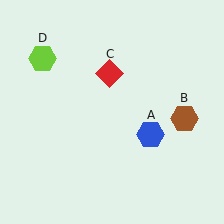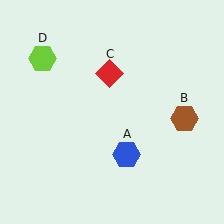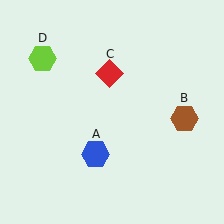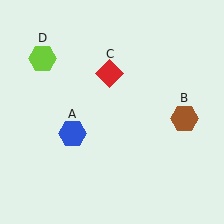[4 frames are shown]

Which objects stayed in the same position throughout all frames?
Brown hexagon (object B) and red diamond (object C) and lime hexagon (object D) remained stationary.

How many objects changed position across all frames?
1 object changed position: blue hexagon (object A).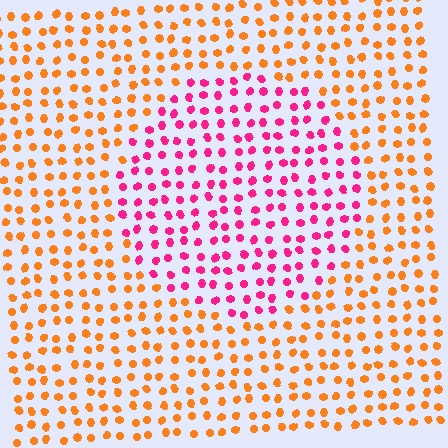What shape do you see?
I see a circle.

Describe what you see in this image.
The image is filled with small orange elements in a uniform arrangement. A circle-shaped region is visible where the elements are tinted to a slightly different hue, forming a subtle color boundary.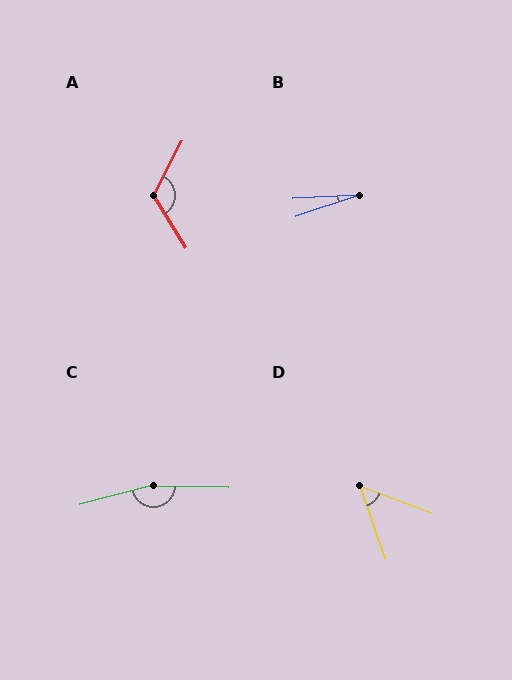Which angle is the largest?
C, at approximately 164 degrees.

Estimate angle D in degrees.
Approximately 50 degrees.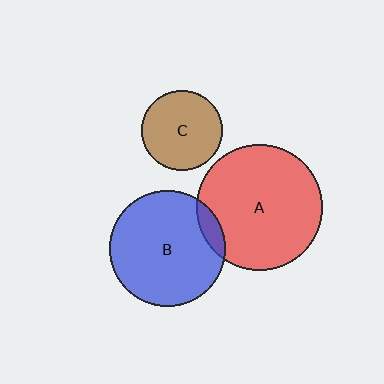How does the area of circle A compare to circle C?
Approximately 2.5 times.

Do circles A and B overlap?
Yes.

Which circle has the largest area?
Circle A (red).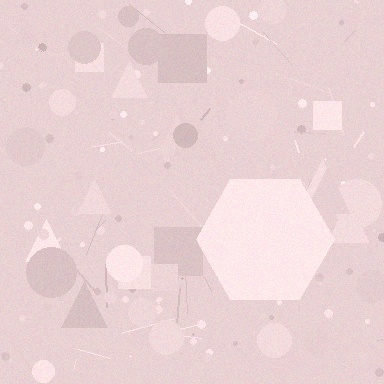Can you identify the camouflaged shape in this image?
The camouflaged shape is a hexagon.